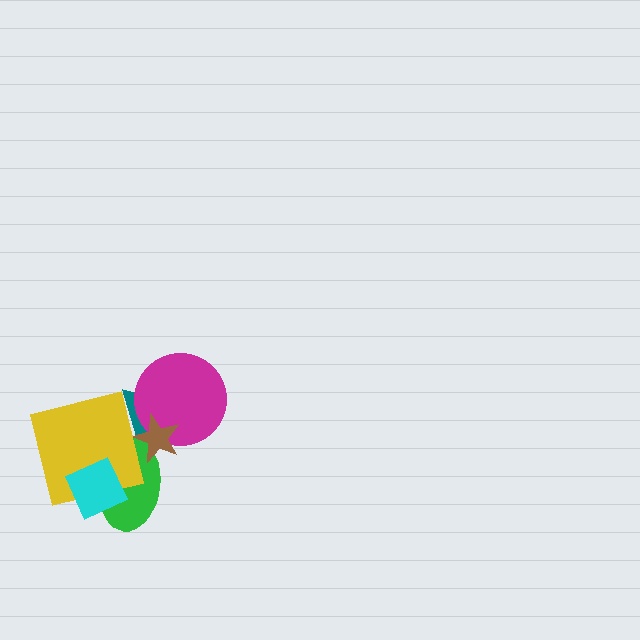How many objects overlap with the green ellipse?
4 objects overlap with the green ellipse.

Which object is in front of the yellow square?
The cyan diamond is in front of the yellow square.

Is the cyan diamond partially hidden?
No, no other shape covers it.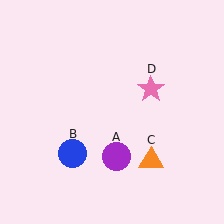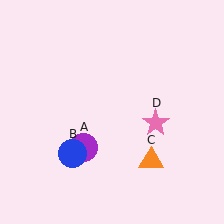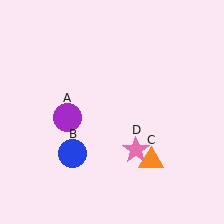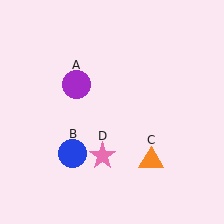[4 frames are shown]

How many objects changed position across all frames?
2 objects changed position: purple circle (object A), pink star (object D).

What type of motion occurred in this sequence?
The purple circle (object A), pink star (object D) rotated clockwise around the center of the scene.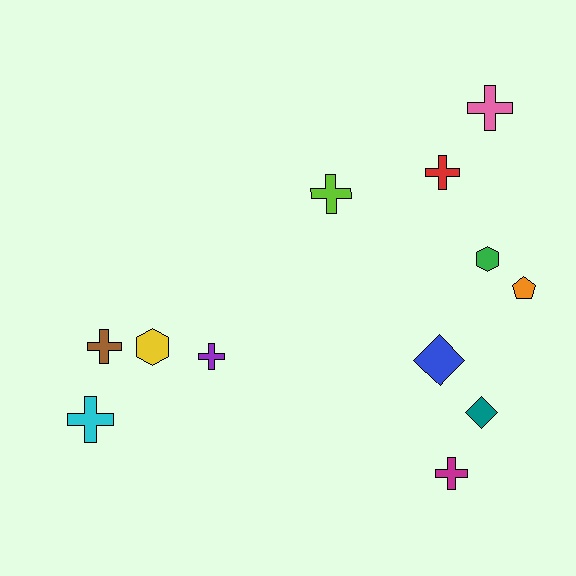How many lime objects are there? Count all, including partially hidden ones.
There is 1 lime object.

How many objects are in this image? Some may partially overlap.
There are 12 objects.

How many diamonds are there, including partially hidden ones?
There are 2 diamonds.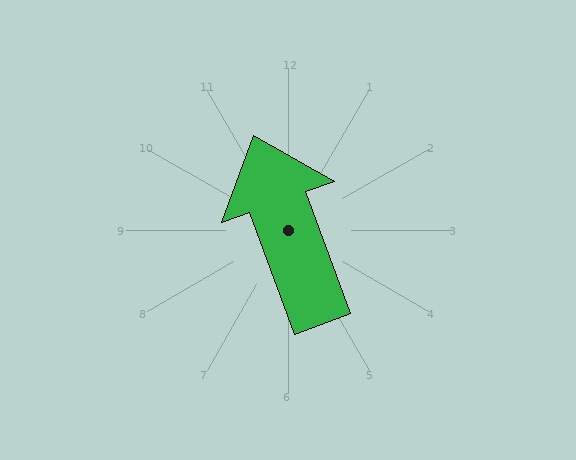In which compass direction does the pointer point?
North.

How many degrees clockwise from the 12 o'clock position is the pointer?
Approximately 340 degrees.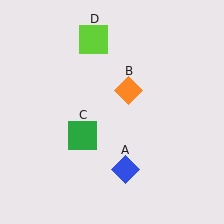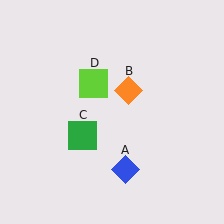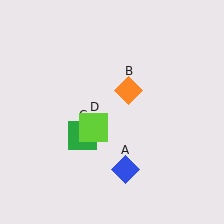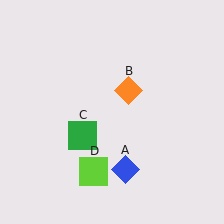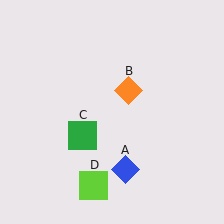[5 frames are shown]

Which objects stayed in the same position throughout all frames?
Blue diamond (object A) and orange diamond (object B) and green square (object C) remained stationary.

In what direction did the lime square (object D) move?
The lime square (object D) moved down.